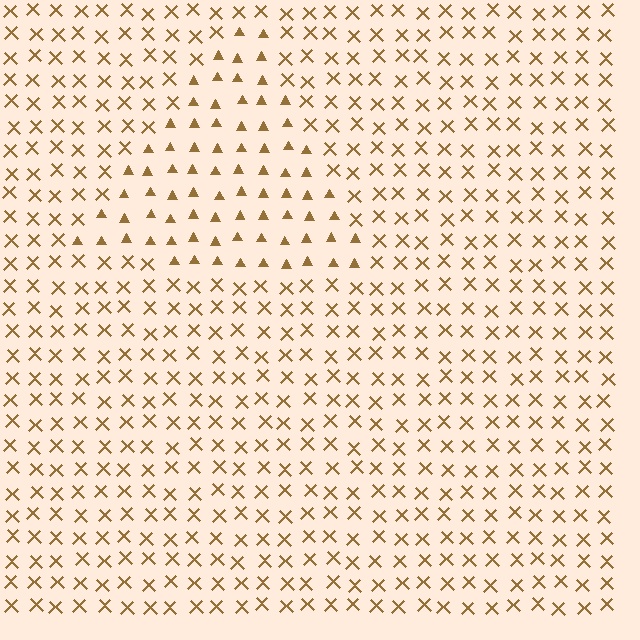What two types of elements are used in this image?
The image uses triangles inside the triangle region and X marks outside it.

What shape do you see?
I see a triangle.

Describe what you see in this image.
The image is filled with small brown elements arranged in a uniform grid. A triangle-shaped region contains triangles, while the surrounding area contains X marks. The boundary is defined purely by the change in element shape.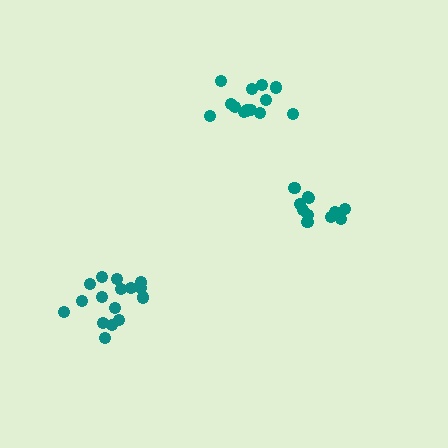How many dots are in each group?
Group 1: 13 dots, Group 2: 16 dots, Group 3: 11 dots (40 total).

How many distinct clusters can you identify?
There are 3 distinct clusters.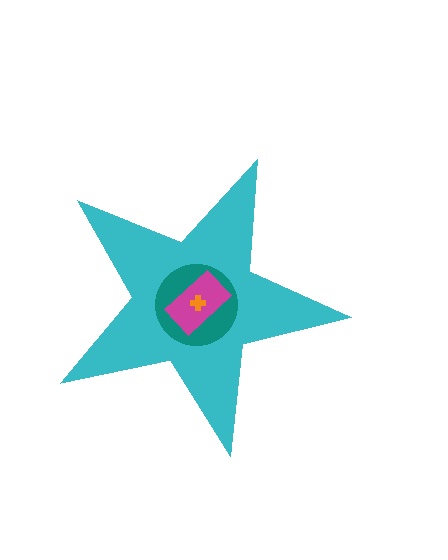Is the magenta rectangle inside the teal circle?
Yes.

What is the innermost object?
The orange cross.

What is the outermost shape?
The cyan star.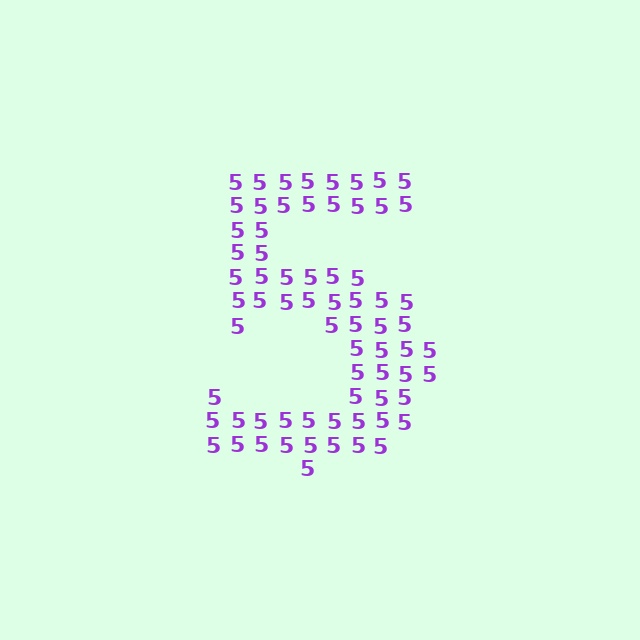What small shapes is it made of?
It is made of small digit 5's.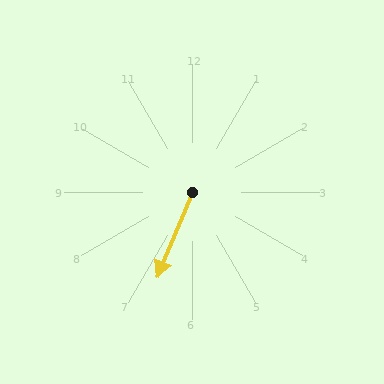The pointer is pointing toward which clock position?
Roughly 7 o'clock.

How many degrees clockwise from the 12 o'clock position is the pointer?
Approximately 203 degrees.